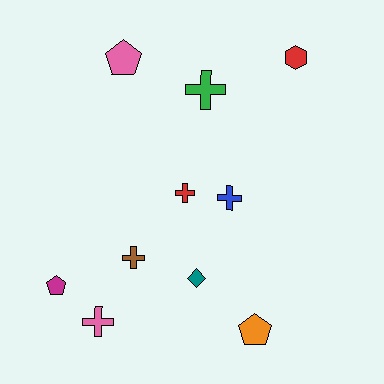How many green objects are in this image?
There is 1 green object.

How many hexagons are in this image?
There is 1 hexagon.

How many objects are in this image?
There are 10 objects.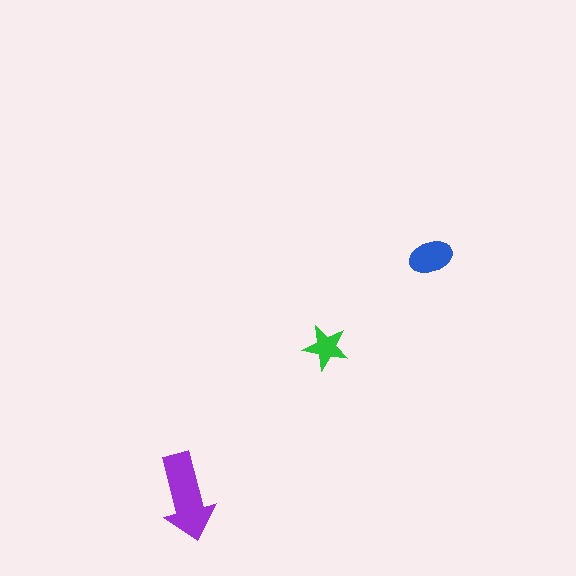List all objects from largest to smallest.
The purple arrow, the blue ellipse, the green star.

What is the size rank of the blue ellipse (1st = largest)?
2nd.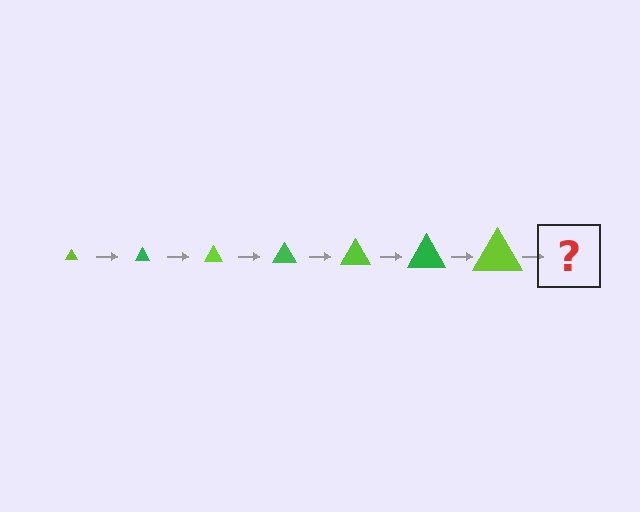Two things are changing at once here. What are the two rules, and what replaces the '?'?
The two rules are that the triangle grows larger each step and the color cycles through lime and green. The '?' should be a green triangle, larger than the previous one.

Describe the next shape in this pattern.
It should be a green triangle, larger than the previous one.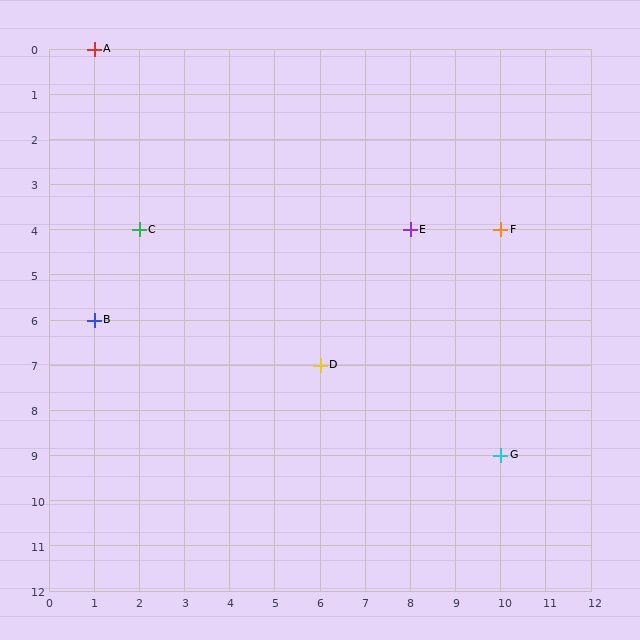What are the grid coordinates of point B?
Point B is at grid coordinates (1, 6).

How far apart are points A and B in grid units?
Points A and B are 6 rows apart.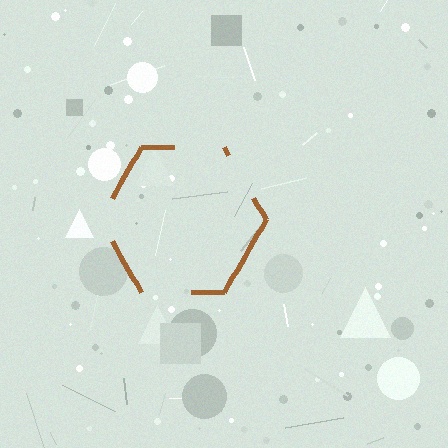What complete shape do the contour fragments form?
The contour fragments form a hexagon.